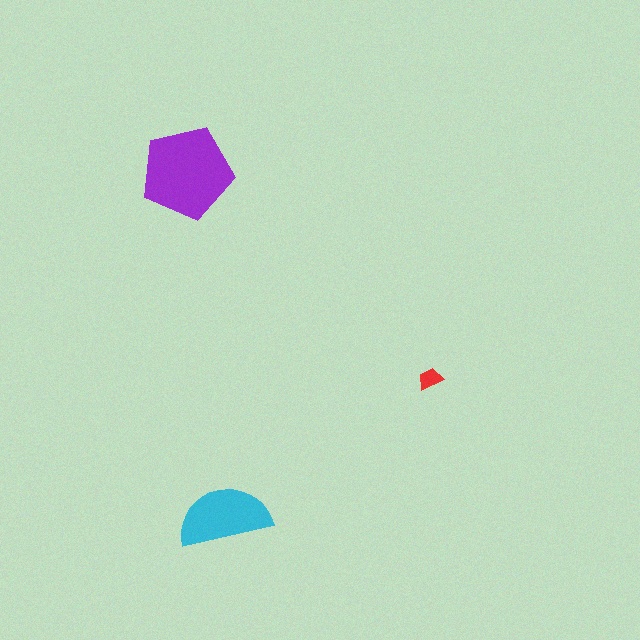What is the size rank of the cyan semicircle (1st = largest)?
2nd.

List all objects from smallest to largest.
The red trapezoid, the cyan semicircle, the purple pentagon.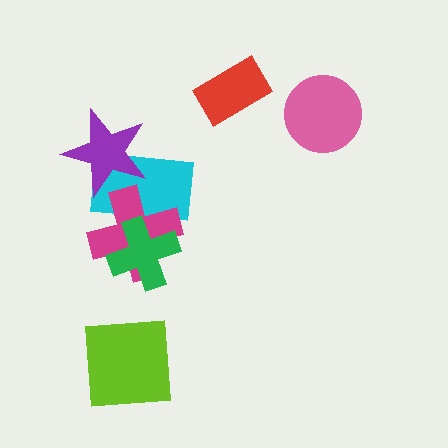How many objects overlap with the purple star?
1 object overlaps with the purple star.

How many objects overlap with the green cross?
2 objects overlap with the green cross.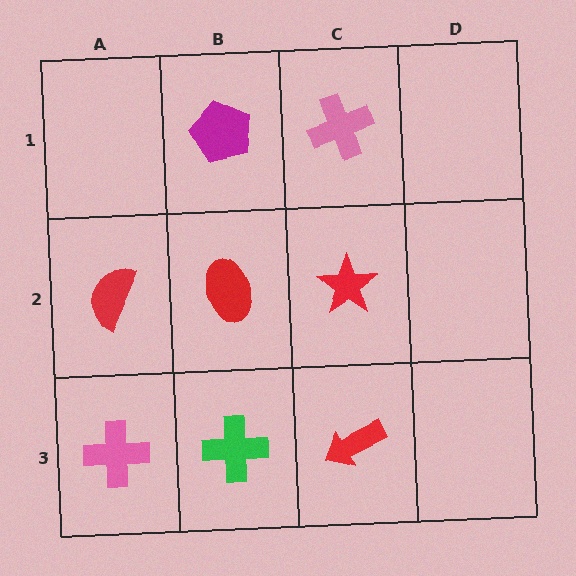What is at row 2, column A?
A red semicircle.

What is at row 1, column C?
A pink cross.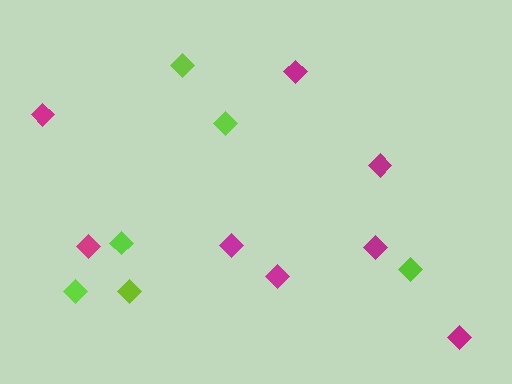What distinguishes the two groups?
There are 2 groups: one group of magenta diamonds (8) and one group of lime diamonds (6).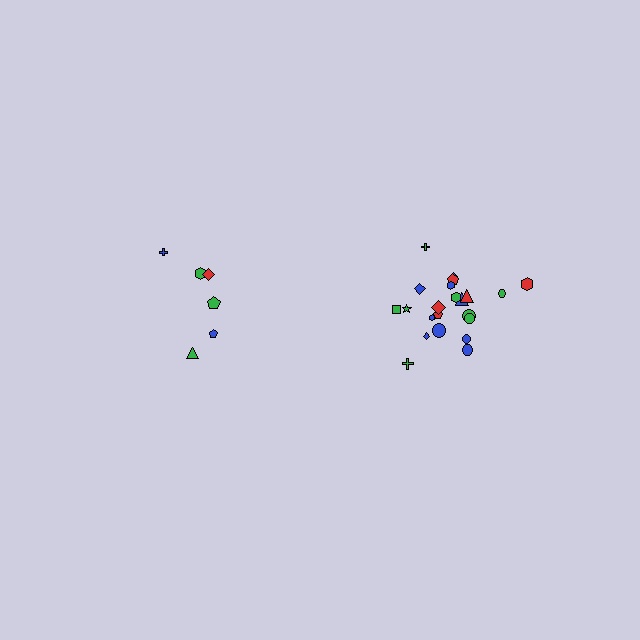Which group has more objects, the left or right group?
The right group.